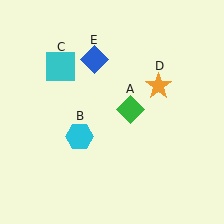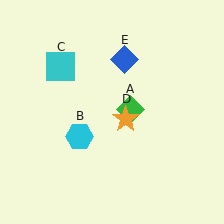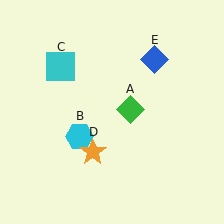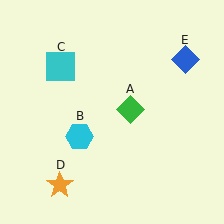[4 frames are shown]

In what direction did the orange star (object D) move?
The orange star (object D) moved down and to the left.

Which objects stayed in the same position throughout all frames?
Green diamond (object A) and cyan hexagon (object B) and cyan square (object C) remained stationary.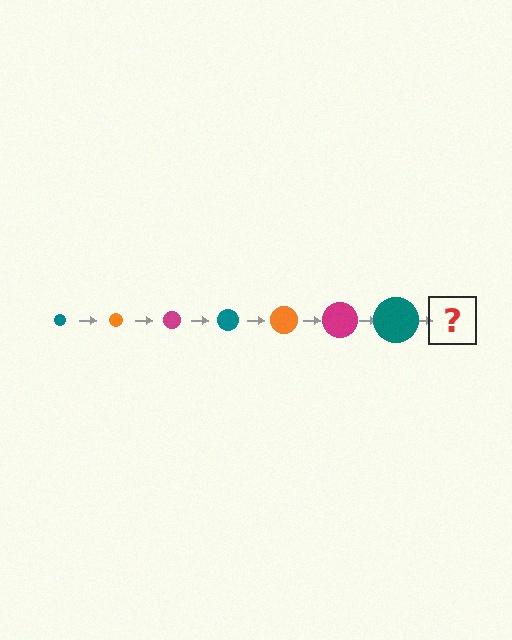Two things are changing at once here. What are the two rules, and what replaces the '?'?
The two rules are that the circle grows larger each step and the color cycles through teal, orange, and magenta. The '?' should be an orange circle, larger than the previous one.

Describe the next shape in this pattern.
It should be an orange circle, larger than the previous one.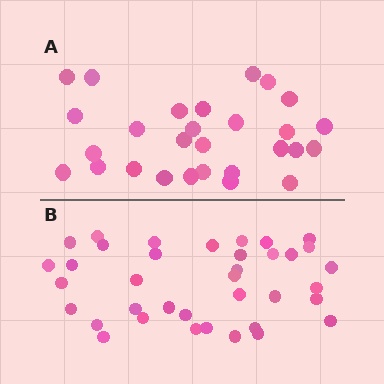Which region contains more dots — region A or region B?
Region B (the bottom region) has more dots.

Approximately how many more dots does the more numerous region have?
Region B has roughly 8 or so more dots than region A.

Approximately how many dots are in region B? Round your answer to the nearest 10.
About 40 dots. (The exact count is 37, which rounds to 40.)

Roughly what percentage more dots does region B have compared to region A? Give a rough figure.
About 30% more.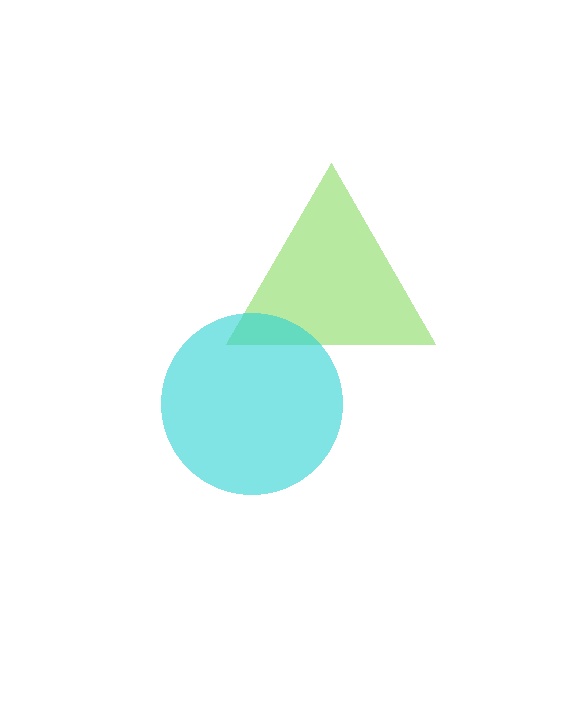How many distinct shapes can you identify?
There are 2 distinct shapes: a lime triangle, a cyan circle.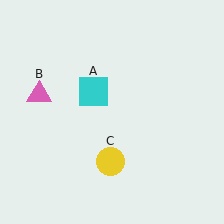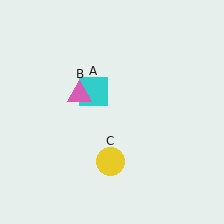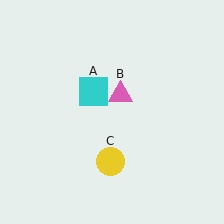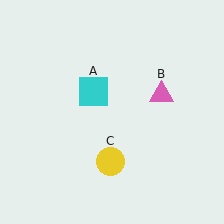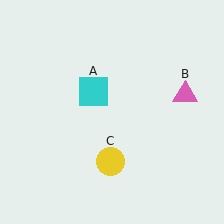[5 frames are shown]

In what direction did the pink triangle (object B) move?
The pink triangle (object B) moved right.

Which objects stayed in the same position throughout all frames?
Cyan square (object A) and yellow circle (object C) remained stationary.